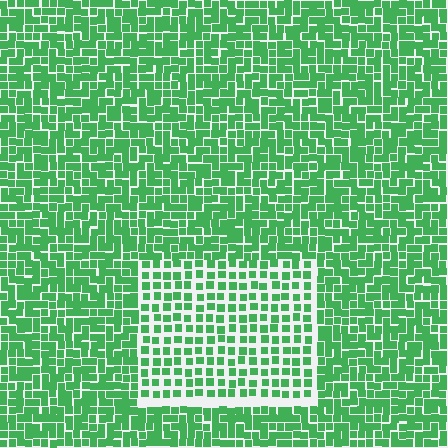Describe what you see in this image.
The image contains small green elements arranged at two different densities. A rectangle-shaped region is visible where the elements are less densely packed than the surrounding area.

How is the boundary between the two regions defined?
The boundary is defined by a change in element density (approximately 1.8x ratio). All elements are the same color, size, and shape.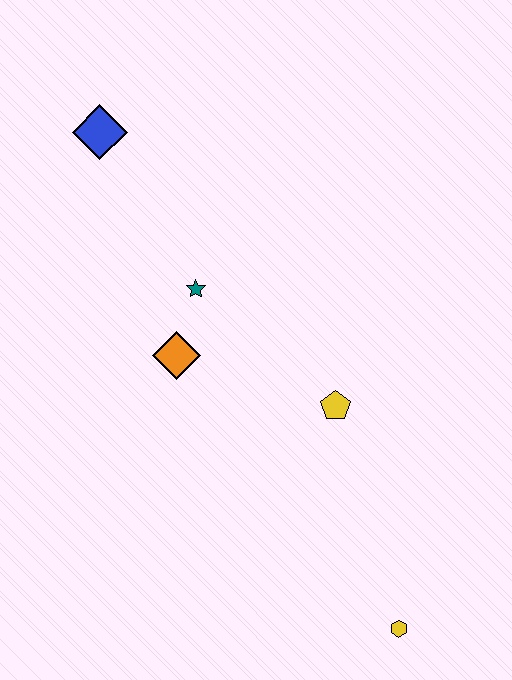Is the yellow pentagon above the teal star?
No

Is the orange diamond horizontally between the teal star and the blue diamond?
Yes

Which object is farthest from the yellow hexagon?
The blue diamond is farthest from the yellow hexagon.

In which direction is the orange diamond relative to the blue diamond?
The orange diamond is below the blue diamond.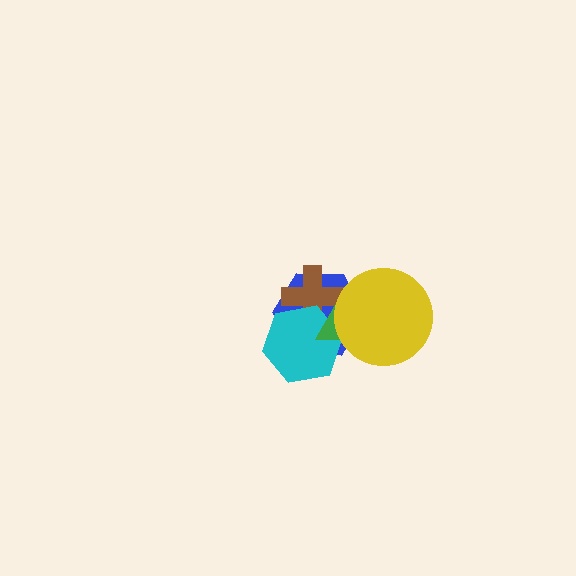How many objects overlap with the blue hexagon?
4 objects overlap with the blue hexagon.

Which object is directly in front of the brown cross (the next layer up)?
The cyan hexagon is directly in front of the brown cross.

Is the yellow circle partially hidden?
No, no other shape covers it.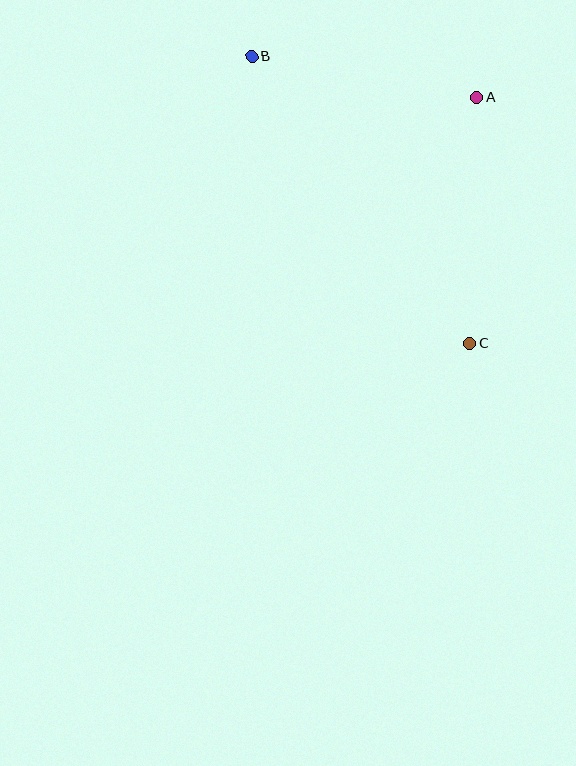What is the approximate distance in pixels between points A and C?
The distance between A and C is approximately 246 pixels.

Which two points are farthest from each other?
Points B and C are farthest from each other.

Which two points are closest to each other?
Points A and B are closest to each other.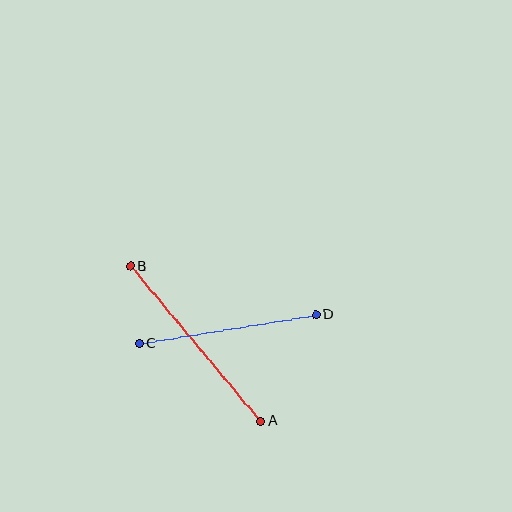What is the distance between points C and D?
The distance is approximately 179 pixels.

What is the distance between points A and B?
The distance is approximately 203 pixels.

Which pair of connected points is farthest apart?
Points A and B are farthest apart.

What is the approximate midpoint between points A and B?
The midpoint is at approximately (196, 344) pixels.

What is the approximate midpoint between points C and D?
The midpoint is at approximately (227, 329) pixels.